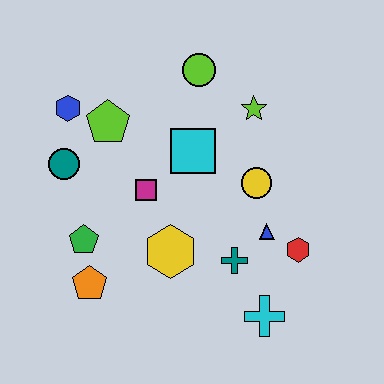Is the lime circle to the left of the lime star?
Yes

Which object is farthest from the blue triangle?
The blue hexagon is farthest from the blue triangle.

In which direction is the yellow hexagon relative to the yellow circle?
The yellow hexagon is to the left of the yellow circle.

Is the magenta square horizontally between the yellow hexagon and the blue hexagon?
Yes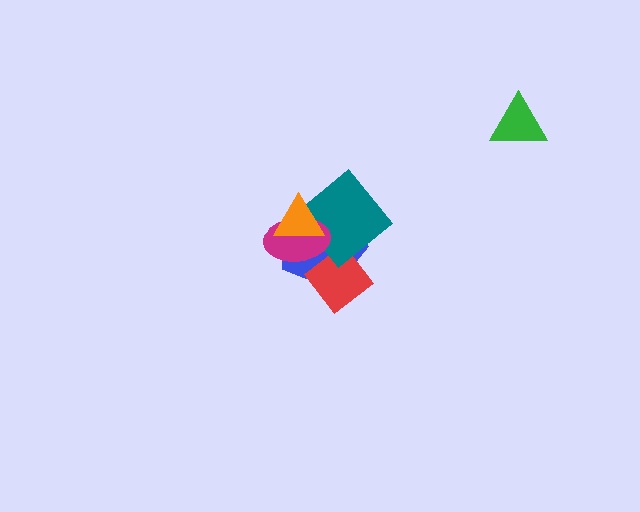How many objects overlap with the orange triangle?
3 objects overlap with the orange triangle.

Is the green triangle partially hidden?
No, no other shape covers it.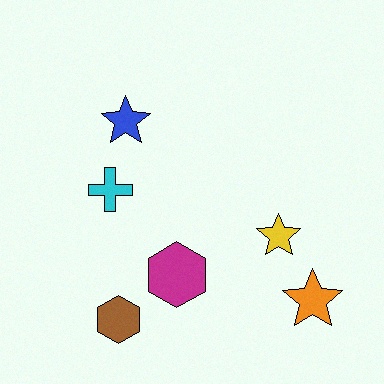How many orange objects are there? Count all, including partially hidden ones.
There is 1 orange object.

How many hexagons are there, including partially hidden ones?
There are 2 hexagons.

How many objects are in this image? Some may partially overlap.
There are 6 objects.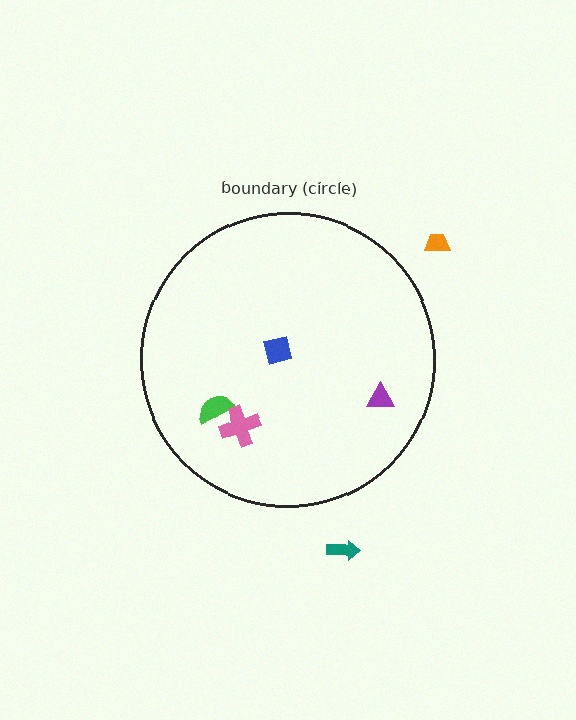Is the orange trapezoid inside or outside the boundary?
Outside.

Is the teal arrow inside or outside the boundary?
Outside.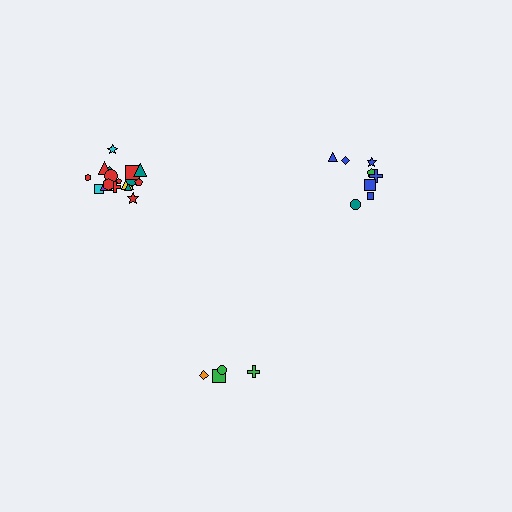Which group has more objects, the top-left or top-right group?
The top-left group.